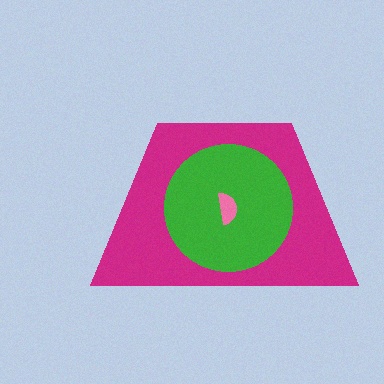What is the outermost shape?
The magenta trapezoid.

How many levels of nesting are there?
3.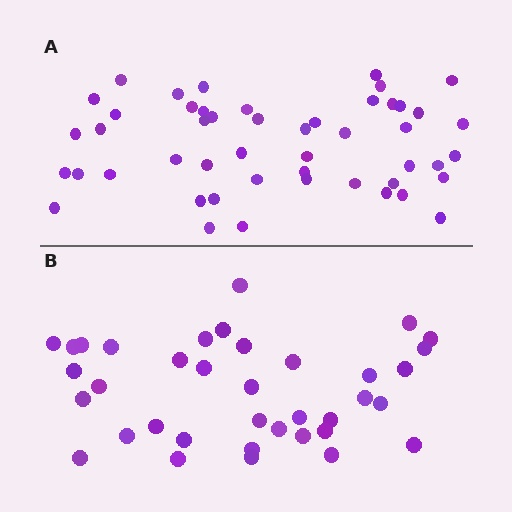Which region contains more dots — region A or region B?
Region A (the top region) has more dots.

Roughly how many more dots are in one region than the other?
Region A has roughly 12 or so more dots than region B.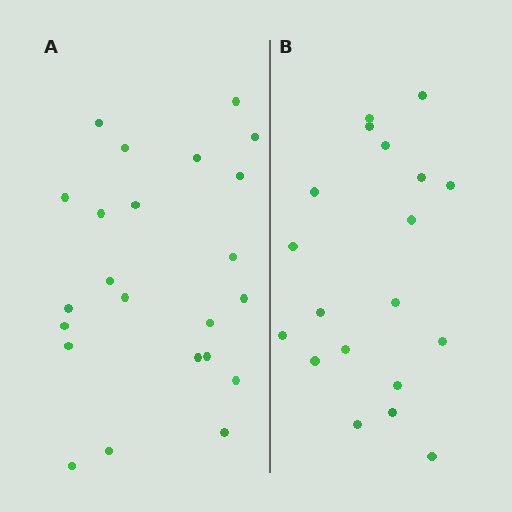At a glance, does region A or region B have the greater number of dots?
Region A (the left region) has more dots.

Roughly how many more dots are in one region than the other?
Region A has about 4 more dots than region B.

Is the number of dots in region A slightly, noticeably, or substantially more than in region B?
Region A has only slightly more — the two regions are fairly close. The ratio is roughly 1.2 to 1.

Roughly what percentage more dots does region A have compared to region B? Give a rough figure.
About 20% more.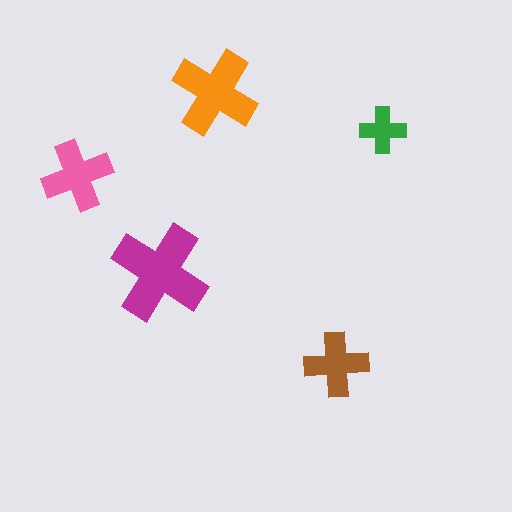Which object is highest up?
The orange cross is topmost.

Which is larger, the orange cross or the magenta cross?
The magenta one.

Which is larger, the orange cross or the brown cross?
The orange one.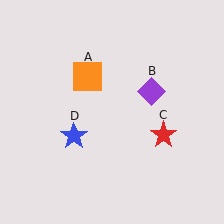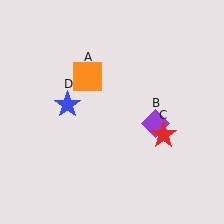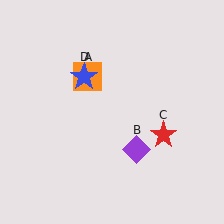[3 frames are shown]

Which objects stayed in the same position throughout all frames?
Orange square (object A) and red star (object C) remained stationary.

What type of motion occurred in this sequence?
The purple diamond (object B), blue star (object D) rotated clockwise around the center of the scene.